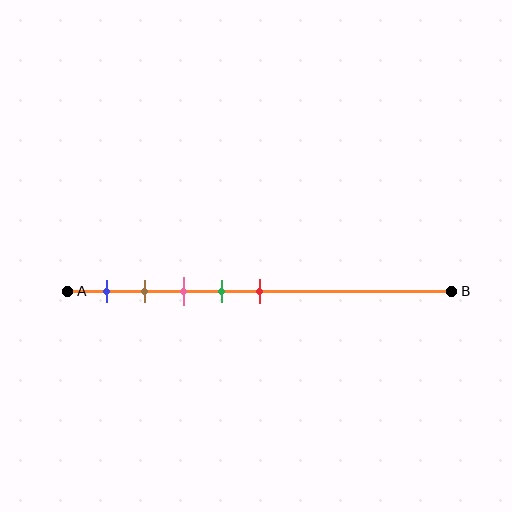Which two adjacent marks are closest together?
The brown and pink marks are the closest adjacent pair.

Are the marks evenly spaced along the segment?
Yes, the marks are approximately evenly spaced.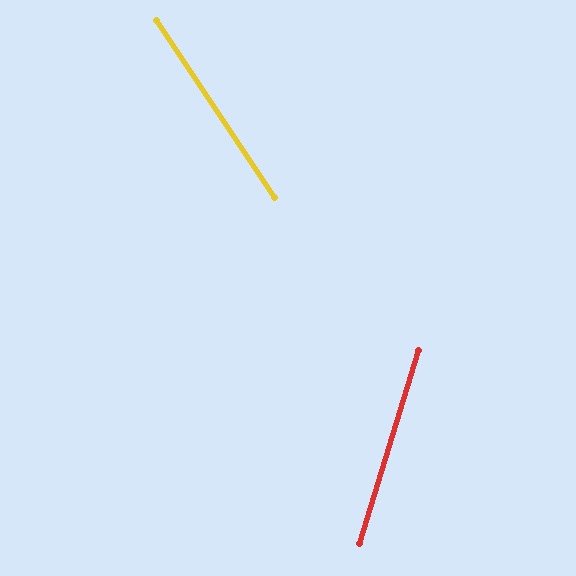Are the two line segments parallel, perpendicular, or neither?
Neither parallel nor perpendicular — they differ by about 51°.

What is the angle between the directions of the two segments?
Approximately 51 degrees.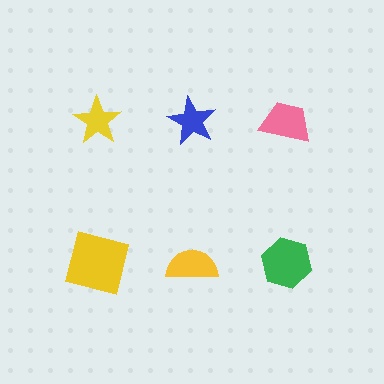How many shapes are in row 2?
3 shapes.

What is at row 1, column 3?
A pink trapezoid.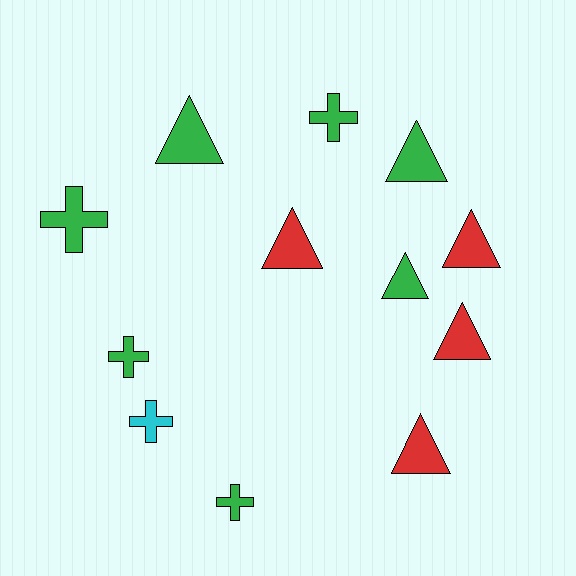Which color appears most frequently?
Green, with 7 objects.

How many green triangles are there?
There are 3 green triangles.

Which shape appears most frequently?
Triangle, with 7 objects.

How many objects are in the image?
There are 12 objects.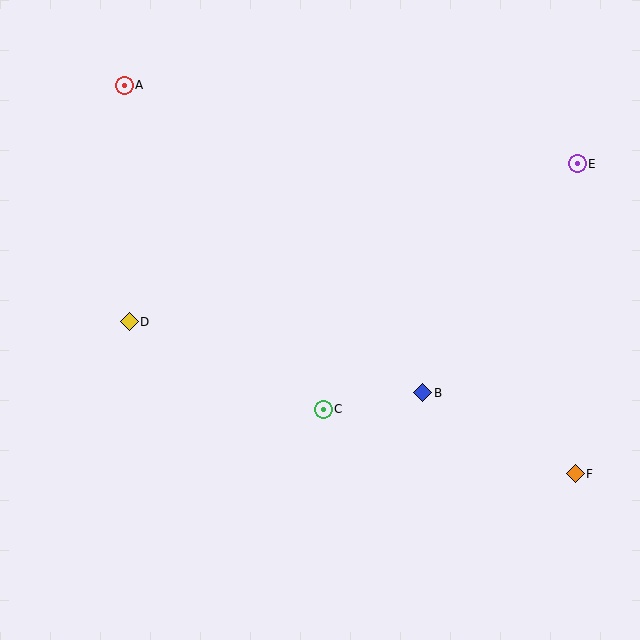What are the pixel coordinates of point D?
Point D is at (129, 322).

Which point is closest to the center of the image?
Point C at (323, 409) is closest to the center.